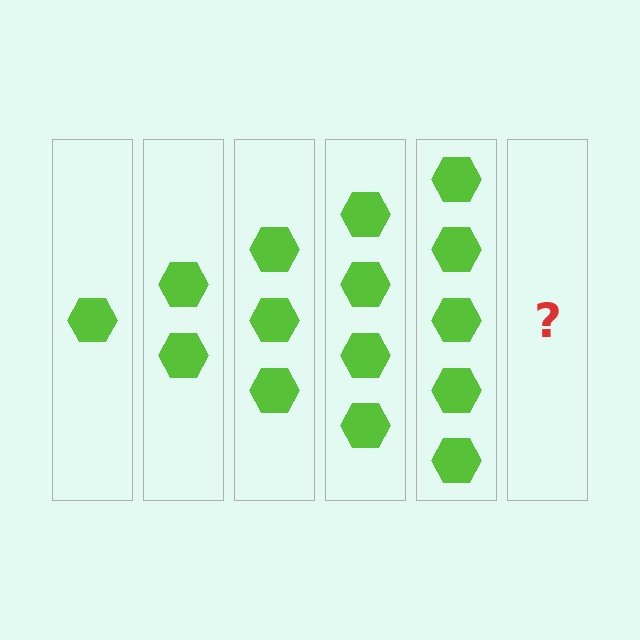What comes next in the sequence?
The next element should be 6 hexagons.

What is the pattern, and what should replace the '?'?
The pattern is that each step adds one more hexagon. The '?' should be 6 hexagons.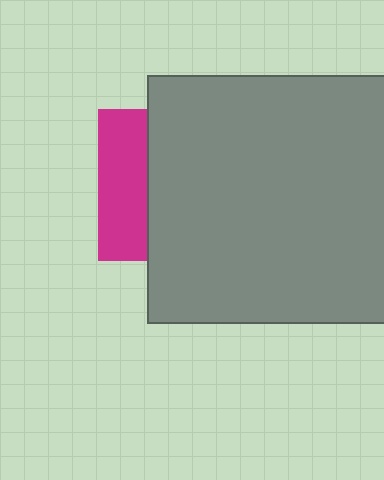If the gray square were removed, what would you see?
You would see the complete magenta square.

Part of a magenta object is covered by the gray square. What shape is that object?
It is a square.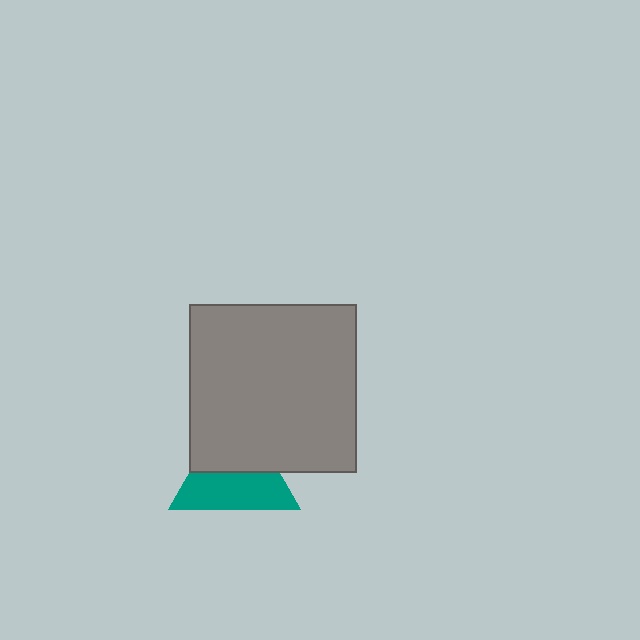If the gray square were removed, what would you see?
You would see the complete teal triangle.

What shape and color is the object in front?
The object in front is a gray square.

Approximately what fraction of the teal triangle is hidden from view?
Roughly 48% of the teal triangle is hidden behind the gray square.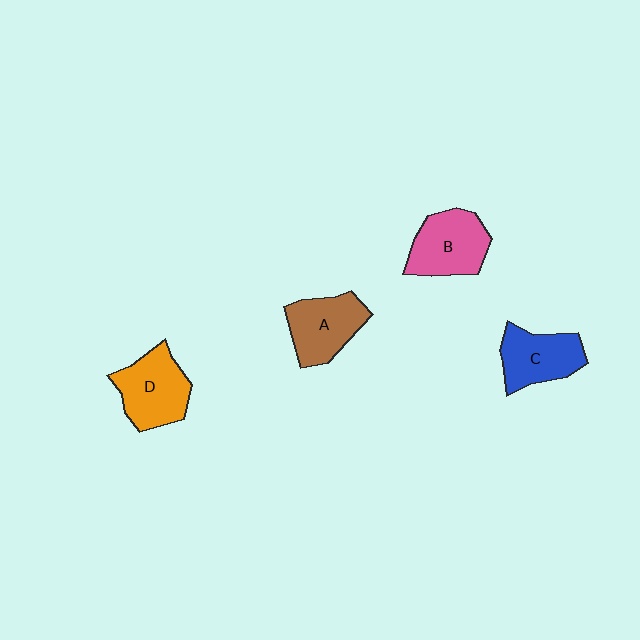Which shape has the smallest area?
Shape C (blue).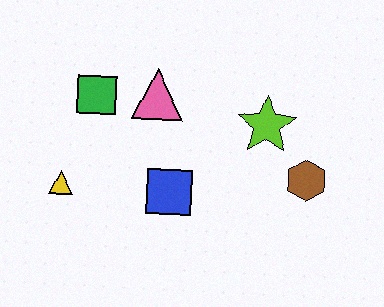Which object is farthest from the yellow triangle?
The brown hexagon is farthest from the yellow triangle.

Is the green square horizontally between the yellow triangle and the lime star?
Yes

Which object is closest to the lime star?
The brown hexagon is closest to the lime star.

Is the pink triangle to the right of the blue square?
No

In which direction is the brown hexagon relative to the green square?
The brown hexagon is to the right of the green square.